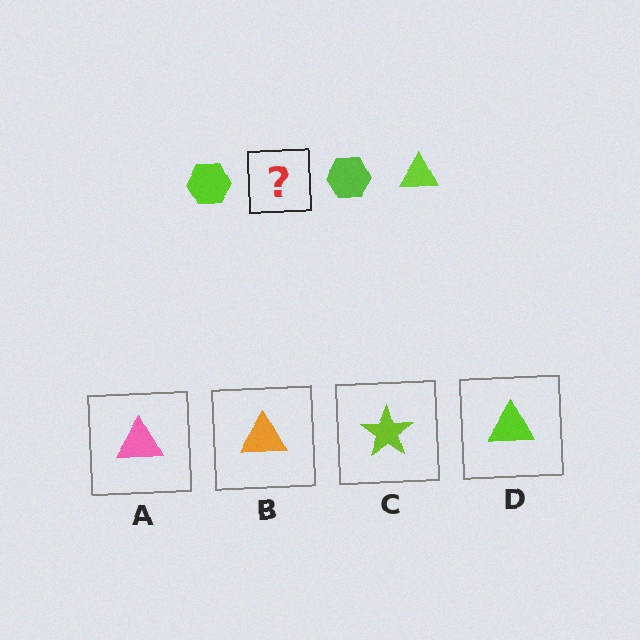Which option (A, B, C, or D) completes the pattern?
D.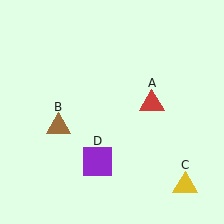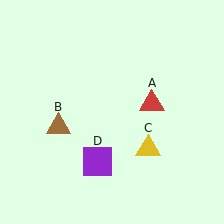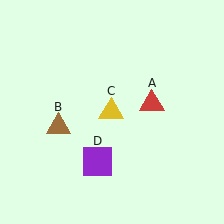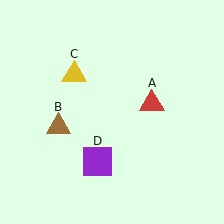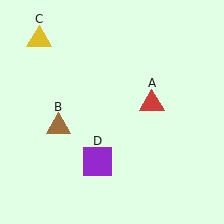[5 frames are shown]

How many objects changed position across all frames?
1 object changed position: yellow triangle (object C).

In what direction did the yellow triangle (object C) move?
The yellow triangle (object C) moved up and to the left.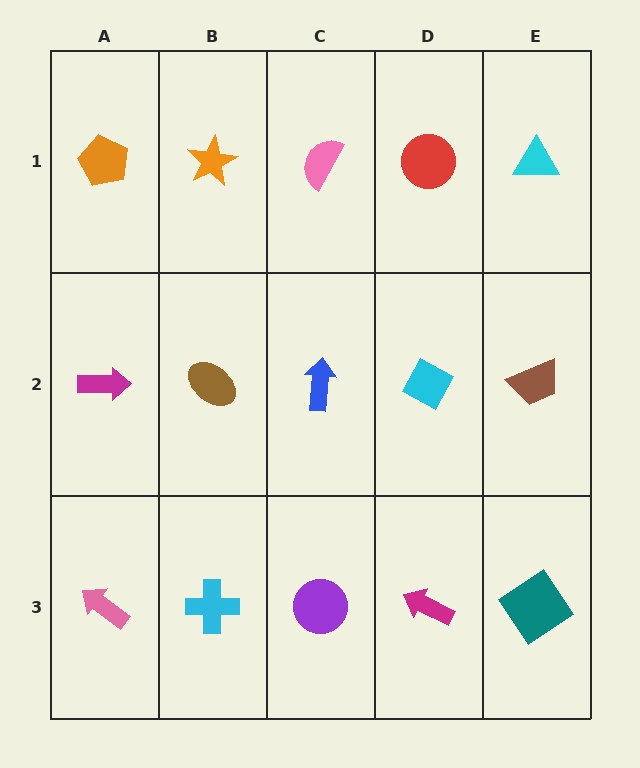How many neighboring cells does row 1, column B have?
3.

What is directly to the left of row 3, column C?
A cyan cross.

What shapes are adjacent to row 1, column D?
A cyan diamond (row 2, column D), a pink semicircle (row 1, column C), a cyan triangle (row 1, column E).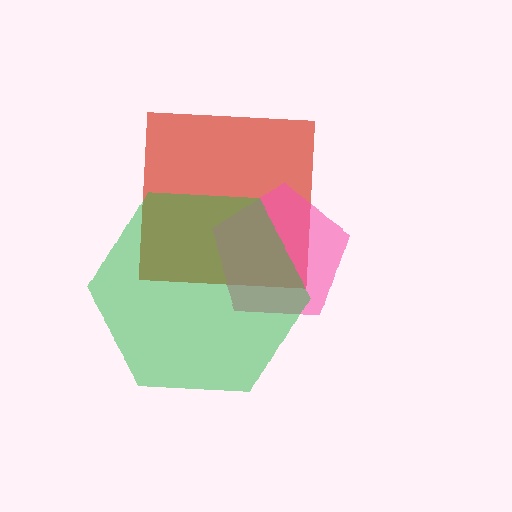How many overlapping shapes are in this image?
There are 3 overlapping shapes in the image.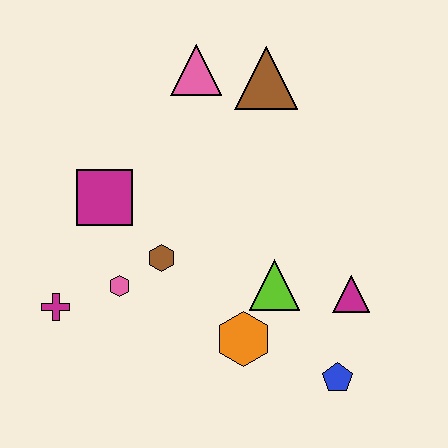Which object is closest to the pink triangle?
The brown triangle is closest to the pink triangle.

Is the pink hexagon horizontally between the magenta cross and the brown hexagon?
Yes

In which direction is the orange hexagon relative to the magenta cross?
The orange hexagon is to the right of the magenta cross.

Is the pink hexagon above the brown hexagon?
No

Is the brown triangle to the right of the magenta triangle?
No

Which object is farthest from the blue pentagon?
The pink triangle is farthest from the blue pentagon.